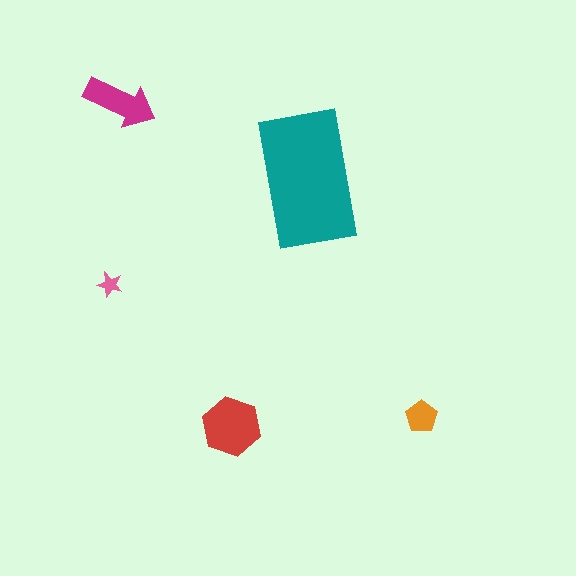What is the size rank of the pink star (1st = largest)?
5th.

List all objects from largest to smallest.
The teal rectangle, the red hexagon, the magenta arrow, the orange pentagon, the pink star.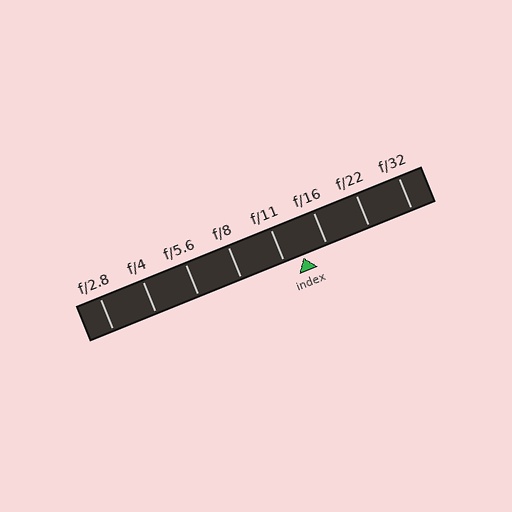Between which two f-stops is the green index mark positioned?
The index mark is between f/11 and f/16.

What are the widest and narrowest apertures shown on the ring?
The widest aperture shown is f/2.8 and the narrowest is f/32.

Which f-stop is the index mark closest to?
The index mark is closest to f/11.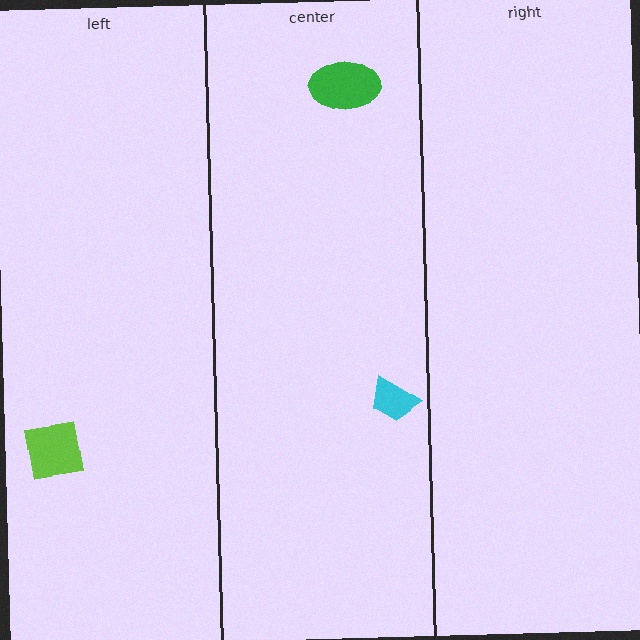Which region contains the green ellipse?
The center region.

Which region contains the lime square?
The left region.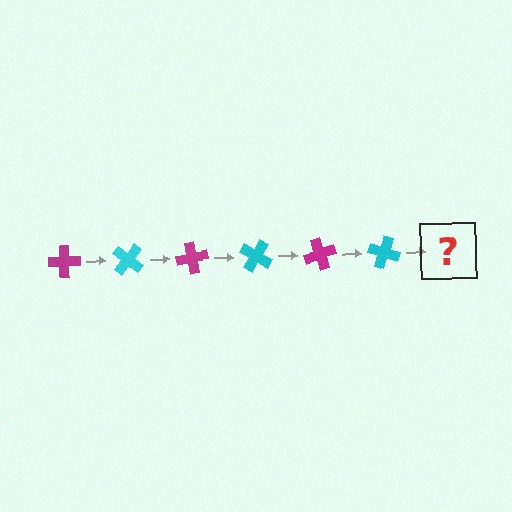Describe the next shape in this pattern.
It should be a magenta cross, rotated 240 degrees from the start.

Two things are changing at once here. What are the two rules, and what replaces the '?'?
The two rules are that it rotates 40 degrees each step and the color cycles through magenta and cyan. The '?' should be a magenta cross, rotated 240 degrees from the start.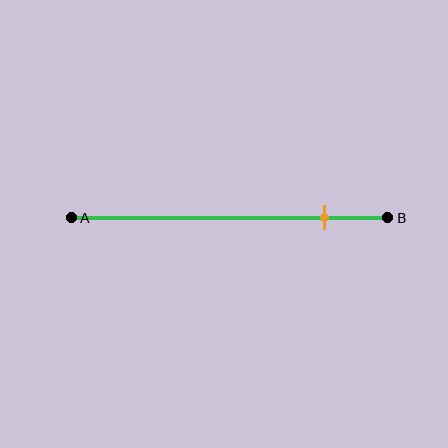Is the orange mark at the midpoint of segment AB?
No, the mark is at about 80% from A, not at the 50% midpoint.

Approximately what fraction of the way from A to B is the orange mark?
The orange mark is approximately 80% of the way from A to B.